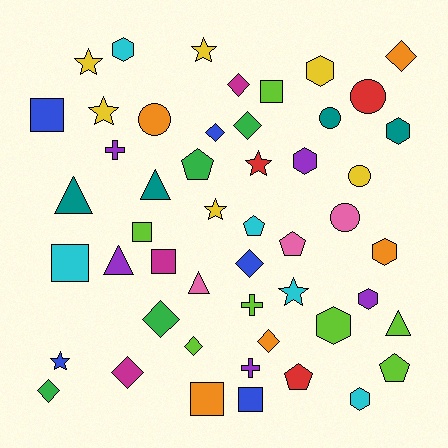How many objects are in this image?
There are 50 objects.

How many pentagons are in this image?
There are 5 pentagons.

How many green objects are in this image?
There are 4 green objects.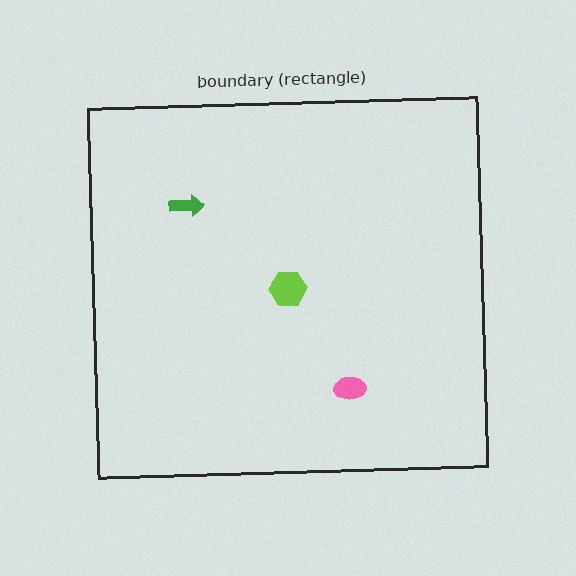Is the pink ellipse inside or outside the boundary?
Inside.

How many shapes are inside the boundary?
3 inside, 0 outside.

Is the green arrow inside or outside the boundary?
Inside.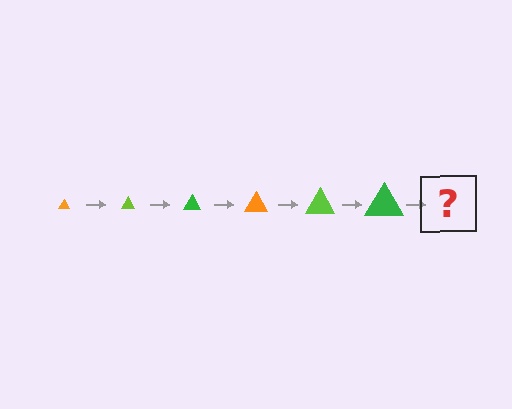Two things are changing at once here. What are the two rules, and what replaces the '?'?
The two rules are that the triangle grows larger each step and the color cycles through orange, lime, and green. The '?' should be an orange triangle, larger than the previous one.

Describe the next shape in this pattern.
It should be an orange triangle, larger than the previous one.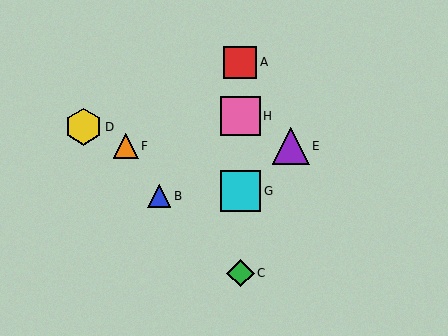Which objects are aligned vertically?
Objects A, C, G, H are aligned vertically.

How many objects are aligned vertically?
4 objects (A, C, G, H) are aligned vertically.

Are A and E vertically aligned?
No, A is at x≈240 and E is at x≈291.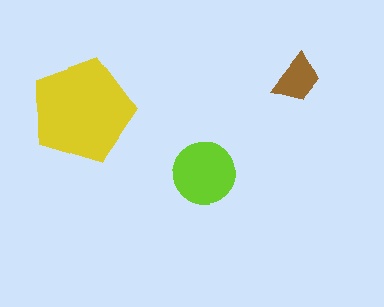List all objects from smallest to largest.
The brown trapezoid, the lime circle, the yellow pentagon.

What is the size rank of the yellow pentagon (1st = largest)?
1st.